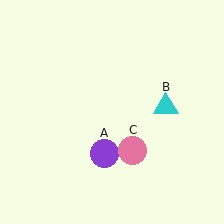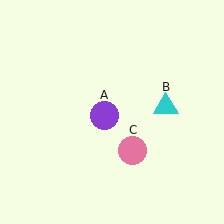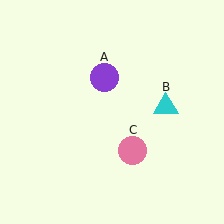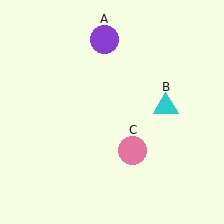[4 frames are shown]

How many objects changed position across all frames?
1 object changed position: purple circle (object A).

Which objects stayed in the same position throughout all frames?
Cyan triangle (object B) and pink circle (object C) remained stationary.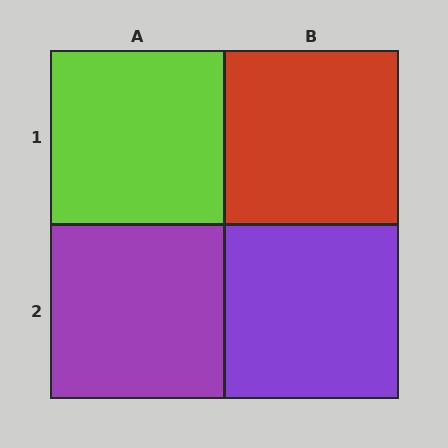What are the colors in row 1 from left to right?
Lime, red.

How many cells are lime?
1 cell is lime.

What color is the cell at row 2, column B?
Purple.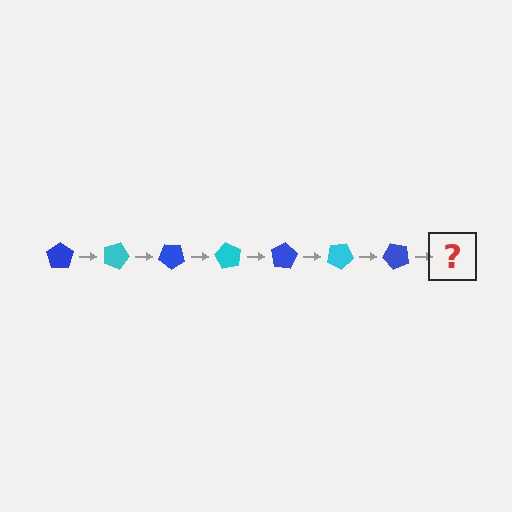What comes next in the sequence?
The next element should be a cyan pentagon, rotated 140 degrees from the start.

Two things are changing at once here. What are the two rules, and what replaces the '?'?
The two rules are that it rotates 20 degrees each step and the color cycles through blue and cyan. The '?' should be a cyan pentagon, rotated 140 degrees from the start.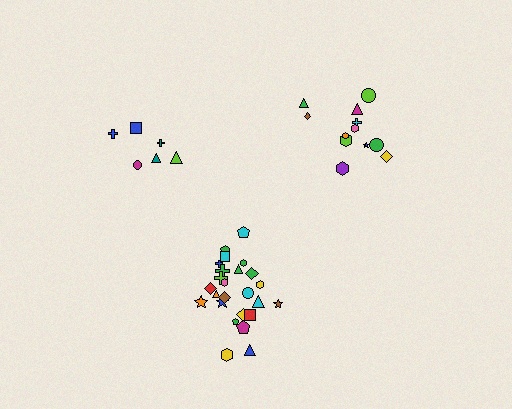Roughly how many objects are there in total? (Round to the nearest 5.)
Roughly 45 objects in total.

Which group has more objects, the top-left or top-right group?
The top-right group.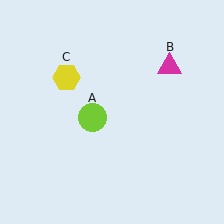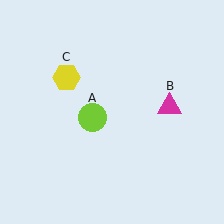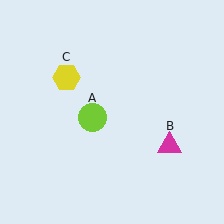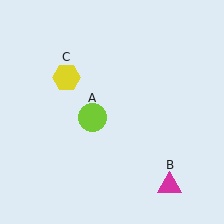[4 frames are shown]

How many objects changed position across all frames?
1 object changed position: magenta triangle (object B).